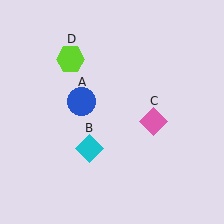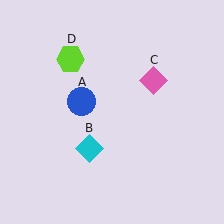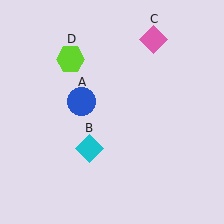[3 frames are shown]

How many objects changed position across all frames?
1 object changed position: pink diamond (object C).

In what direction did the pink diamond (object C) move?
The pink diamond (object C) moved up.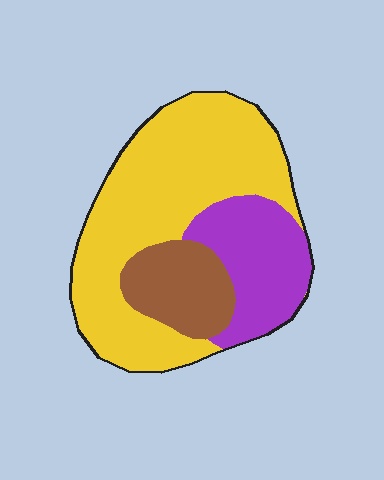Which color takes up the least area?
Brown, at roughly 15%.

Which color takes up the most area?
Yellow, at roughly 60%.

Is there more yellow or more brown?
Yellow.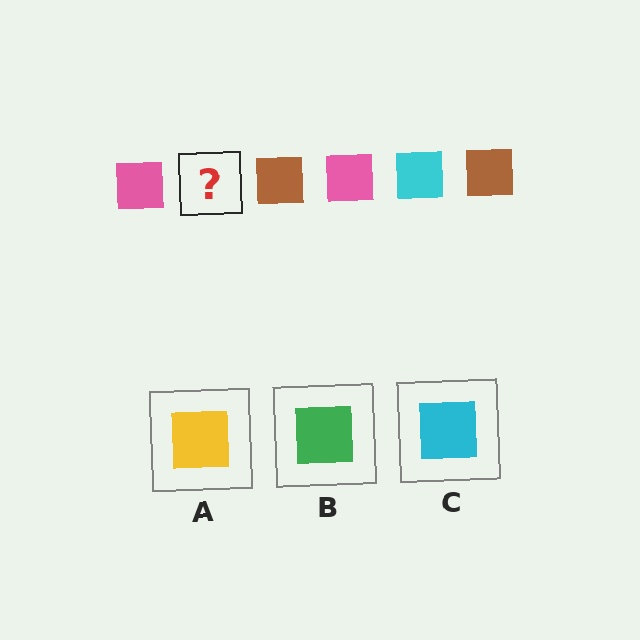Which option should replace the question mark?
Option C.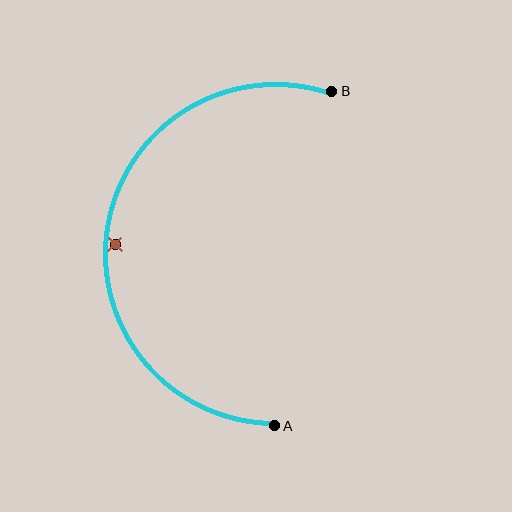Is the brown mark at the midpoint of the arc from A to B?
No — the brown mark does not lie on the arc at all. It sits slightly inside the curve.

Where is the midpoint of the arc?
The arc midpoint is the point on the curve farthest from the straight line joining A and B. It sits to the left of that line.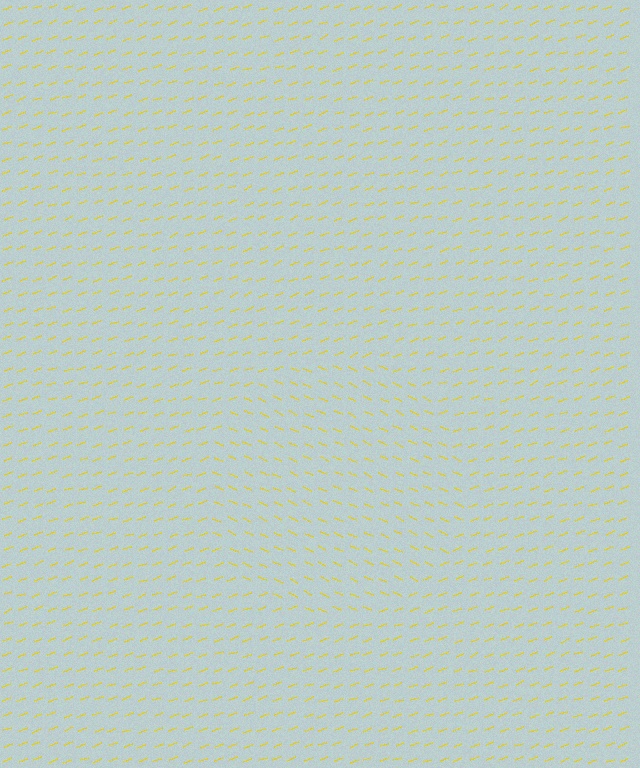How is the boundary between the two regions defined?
The boundary is defined purely by a change in line orientation (approximately 45 degrees difference). All lines are the same color and thickness.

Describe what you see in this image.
The image is filled with small yellow line segments. A circle region in the image has lines oriented differently from the surrounding lines, creating a visible texture boundary.